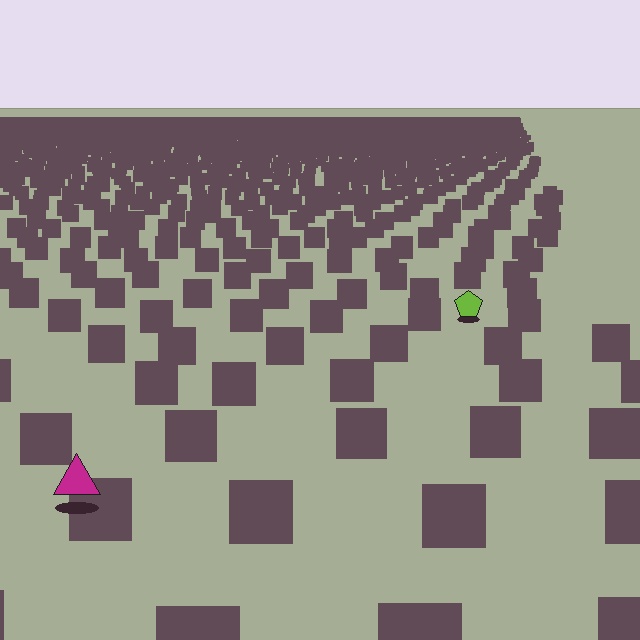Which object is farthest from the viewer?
The lime pentagon is farthest from the viewer. It appears smaller and the ground texture around it is denser.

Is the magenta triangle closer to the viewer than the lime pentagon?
Yes. The magenta triangle is closer — you can tell from the texture gradient: the ground texture is coarser near it.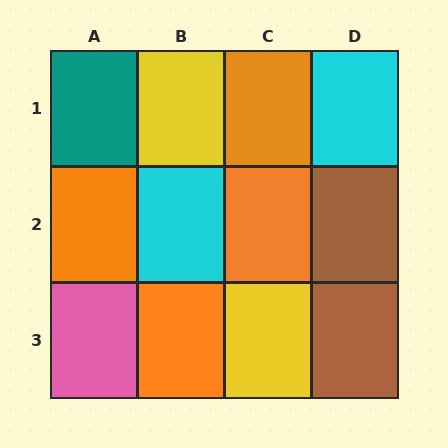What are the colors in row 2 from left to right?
Orange, cyan, orange, brown.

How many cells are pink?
1 cell is pink.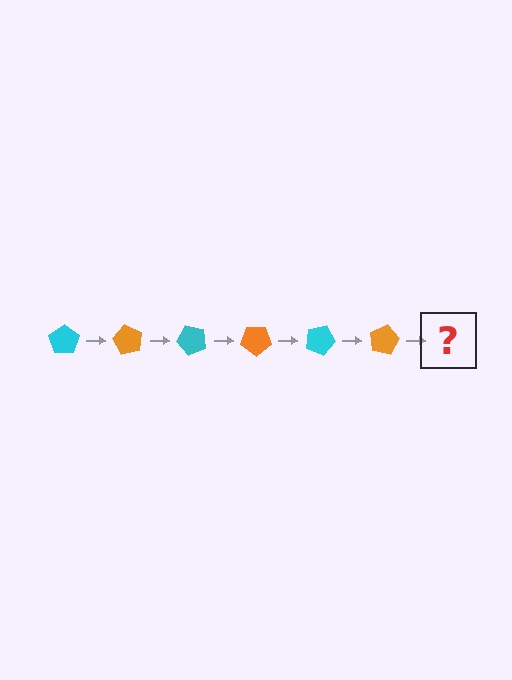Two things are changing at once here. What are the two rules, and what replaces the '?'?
The two rules are that it rotates 60 degrees each step and the color cycles through cyan and orange. The '?' should be a cyan pentagon, rotated 360 degrees from the start.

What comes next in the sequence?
The next element should be a cyan pentagon, rotated 360 degrees from the start.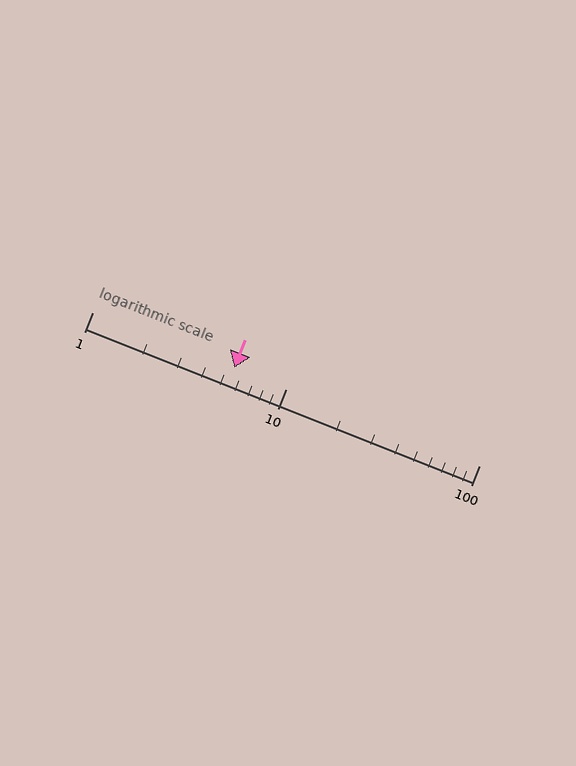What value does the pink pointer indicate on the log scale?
The pointer indicates approximately 5.4.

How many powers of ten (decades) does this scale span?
The scale spans 2 decades, from 1 to 100.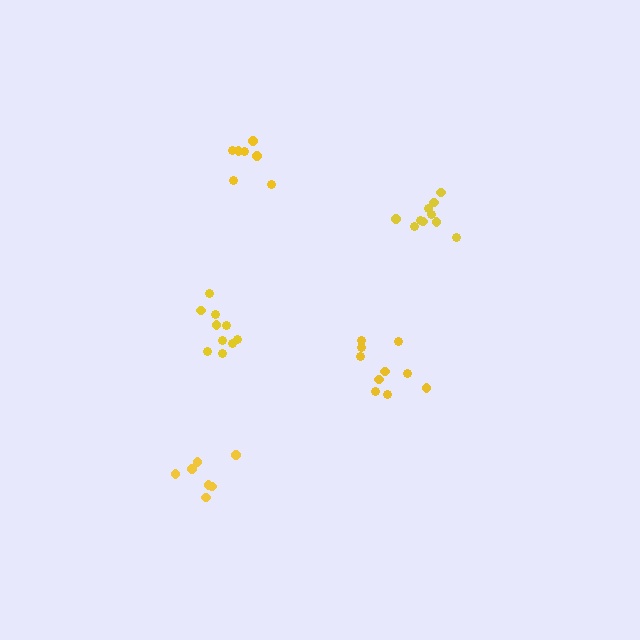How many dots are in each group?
Group 1: 10 dots, Group 2: 7 dots, Group 3: 7 dots, Group 4: 10 dots, Group 5: 10 dots (44 total).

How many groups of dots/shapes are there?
There are 5 groups.